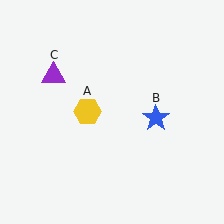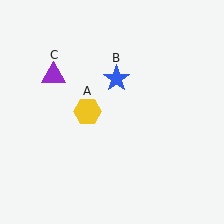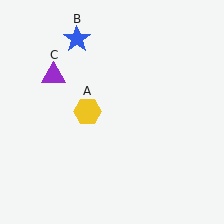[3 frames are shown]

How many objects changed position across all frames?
1 object changed position: blue star (object B).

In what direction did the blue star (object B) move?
The blue star (object B) moved up and to the left.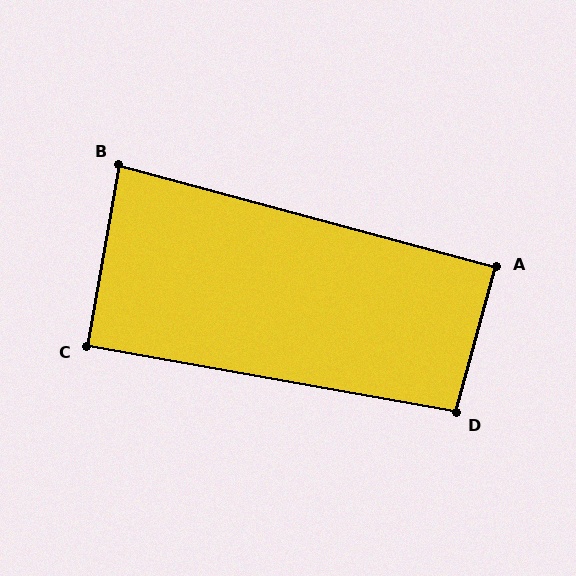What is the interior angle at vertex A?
Approximately 90 degrees (approximately right).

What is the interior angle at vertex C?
Approximately 90 degrees (approximately right).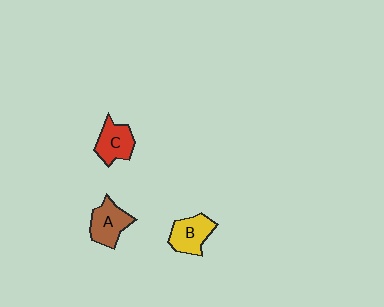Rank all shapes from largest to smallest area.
From largest to smallest: A (brown), B (yellow), C (red).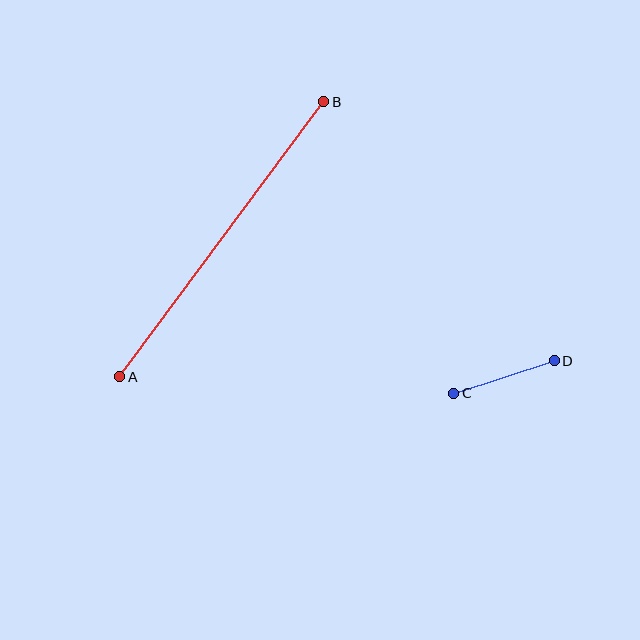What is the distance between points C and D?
The distance is approximately 106 pixels.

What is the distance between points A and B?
The distance is approximately 343 pixels.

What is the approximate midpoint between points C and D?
The midpoint is at approximately (504, 377) pixels.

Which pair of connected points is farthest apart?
Points A and B are farthest apart.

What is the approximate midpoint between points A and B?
The midpoint is at approximately (222, 239) pixels.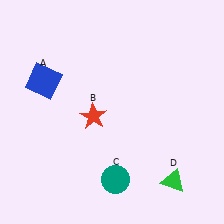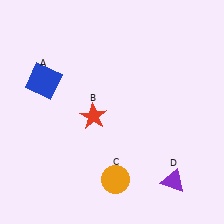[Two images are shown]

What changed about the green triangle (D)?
In Image 1, D is green. In Image 2, it changed to purple.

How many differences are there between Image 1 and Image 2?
There are 2 differences between the two images.